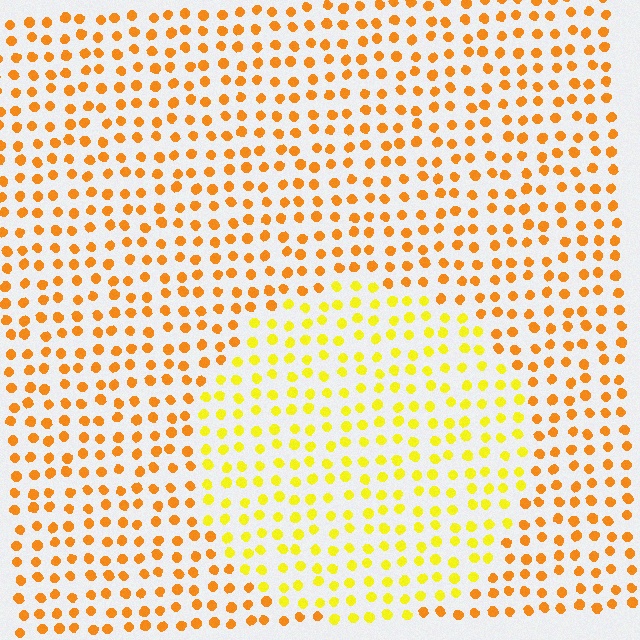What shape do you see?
I see a circle.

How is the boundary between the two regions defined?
The boundary is defined purely by a slight shift in hue (about 29 degrees). Spacing, size, and orientation are identical on both sides.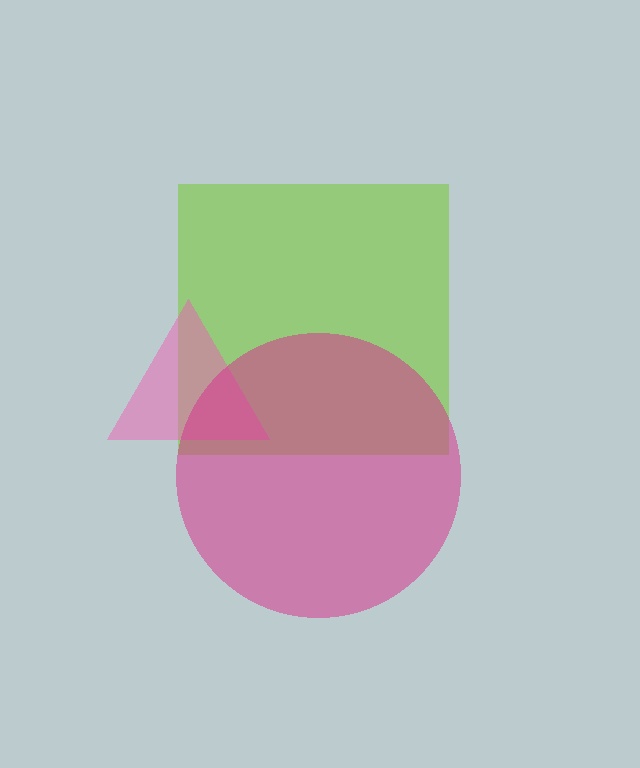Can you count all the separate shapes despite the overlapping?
Yes, there are 3 separate shapes.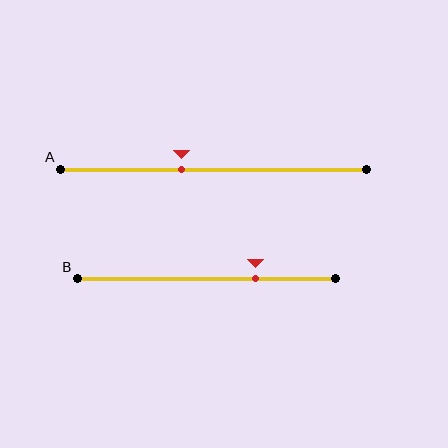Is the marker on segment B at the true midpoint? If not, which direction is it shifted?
No, the marker on segment B is shifted to the right by about 19% of the segment length.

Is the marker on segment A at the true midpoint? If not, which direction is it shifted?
No, the marker on segment A is shifted to the left by about 10% of the segment length.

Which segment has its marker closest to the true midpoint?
Segment A has its marker closest to the true midpoint.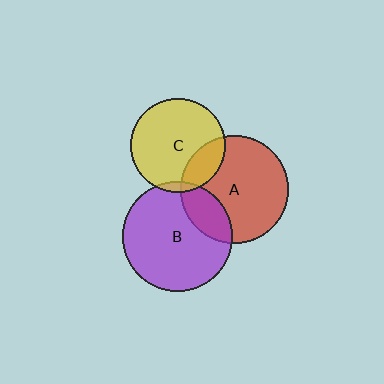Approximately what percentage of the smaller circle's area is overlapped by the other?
Approximately 5%.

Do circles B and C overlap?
Yes.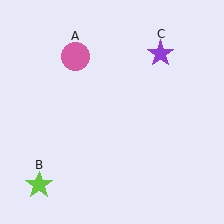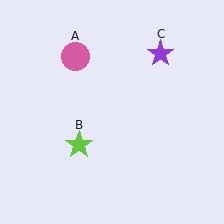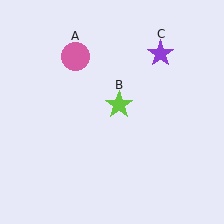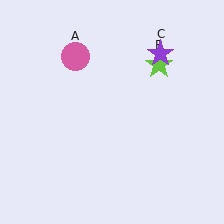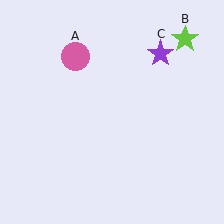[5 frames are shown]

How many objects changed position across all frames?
1 object changed position: lime star (object B).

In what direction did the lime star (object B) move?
The lime star (object B) moved up and to the right.